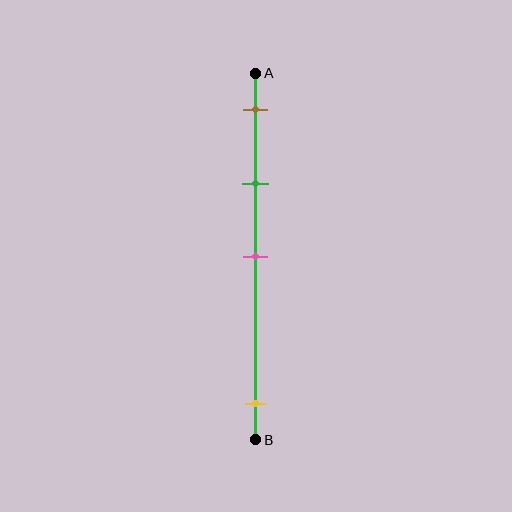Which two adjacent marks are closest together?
The brown and green marks are the closest adjacent pair.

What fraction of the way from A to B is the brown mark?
The brown mark is approximately 10% (0.1) of the way from A to B.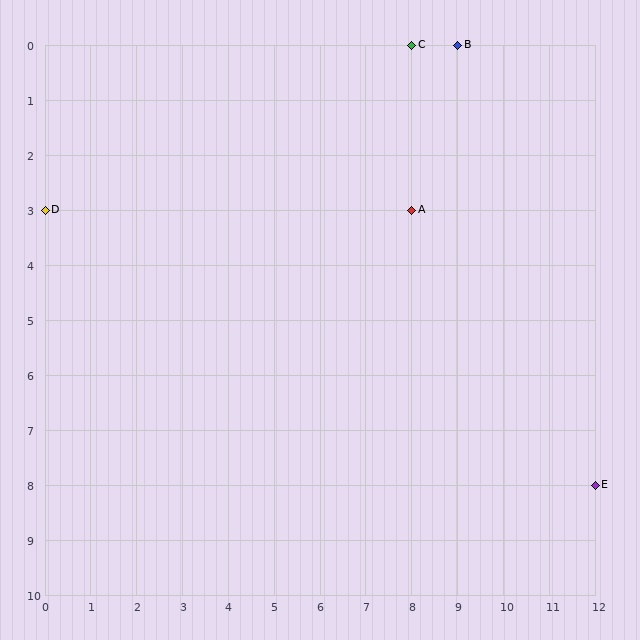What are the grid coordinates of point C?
Point C is at grid coordinates (8, 0).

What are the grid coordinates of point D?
Point D is at grid coordinates (0, 3).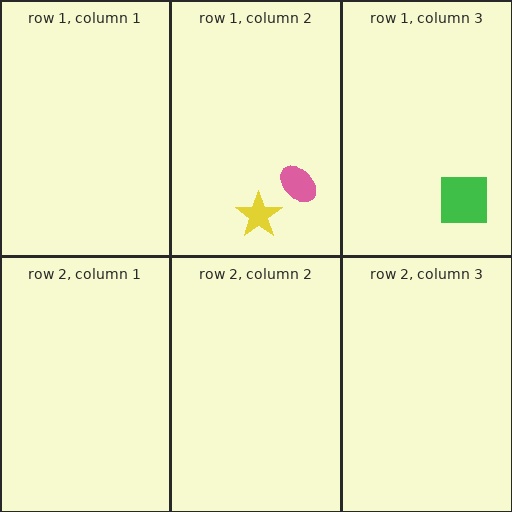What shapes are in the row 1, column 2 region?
The yellow star, the pink ellipse.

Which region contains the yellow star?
The row 1, column 2 region.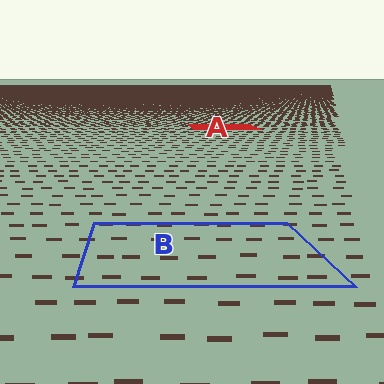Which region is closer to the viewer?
Region B is closer. The texture elements there are larger and more spread out.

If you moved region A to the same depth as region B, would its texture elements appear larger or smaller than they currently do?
They would appear larger. At a closer depth, the same texture elements are projected at a bigger on-screen size.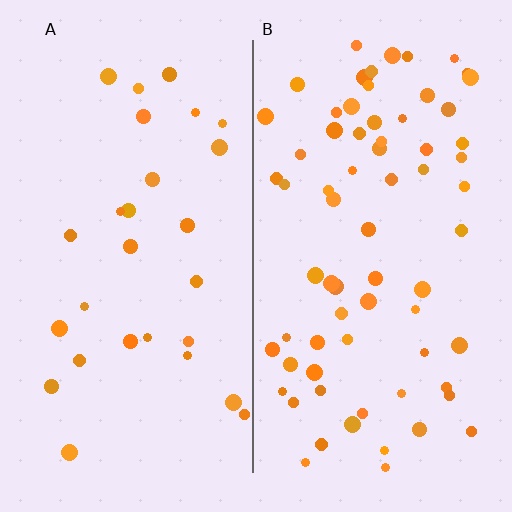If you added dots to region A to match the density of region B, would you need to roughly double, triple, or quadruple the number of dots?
Approximately triple.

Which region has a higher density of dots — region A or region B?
B (the right).